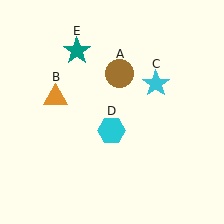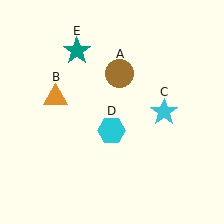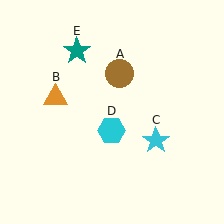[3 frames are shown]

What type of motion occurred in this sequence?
The cyan star (object C) rotated clockwise around the center of the scene.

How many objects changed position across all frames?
1 object changed position: cyan star (object C).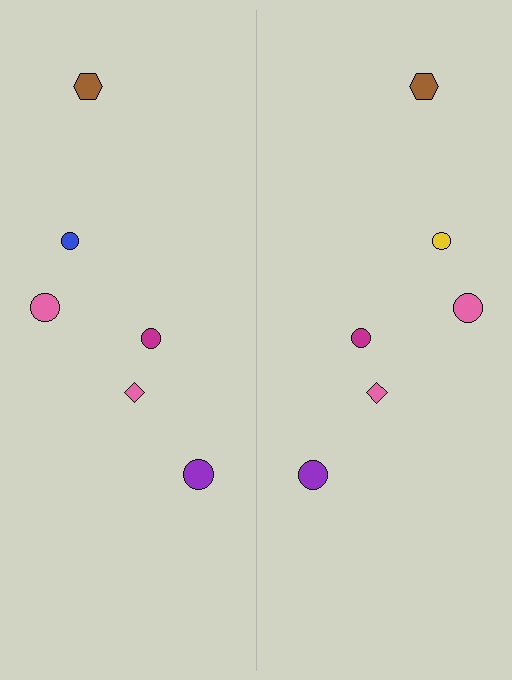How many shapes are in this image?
There are 12 shapes in this image.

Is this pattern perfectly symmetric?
No, the pattern is not perfectly symmetric. The yellow circle on the right side breaks the symmetry — its mirror counterpart is blue.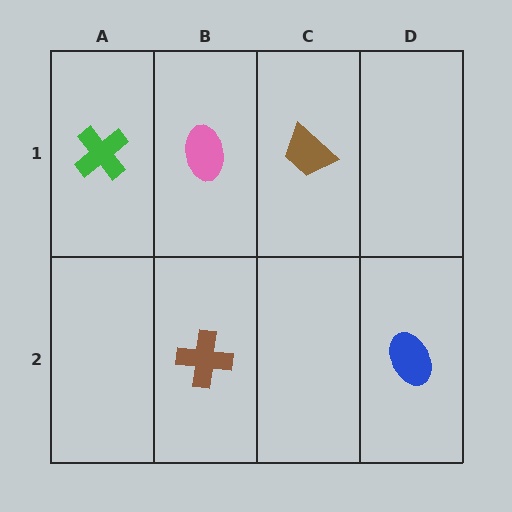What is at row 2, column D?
A blue ellipse.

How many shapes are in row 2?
2 shapes.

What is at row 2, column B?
A brown cross.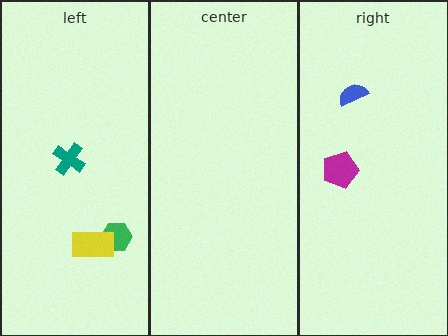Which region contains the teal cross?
The left region.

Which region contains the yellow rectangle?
The left region.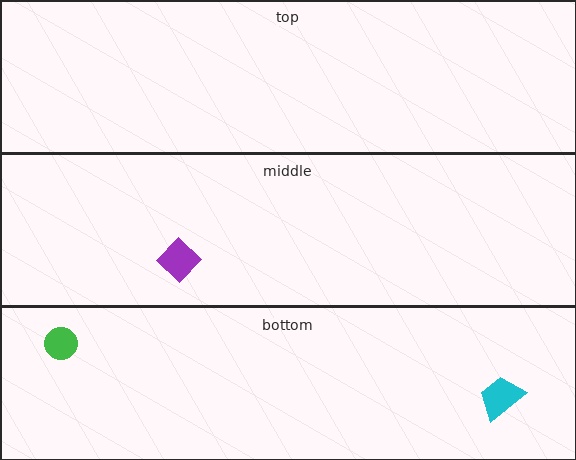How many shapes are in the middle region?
1.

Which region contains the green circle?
The bottom region.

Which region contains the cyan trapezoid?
The bottom region.